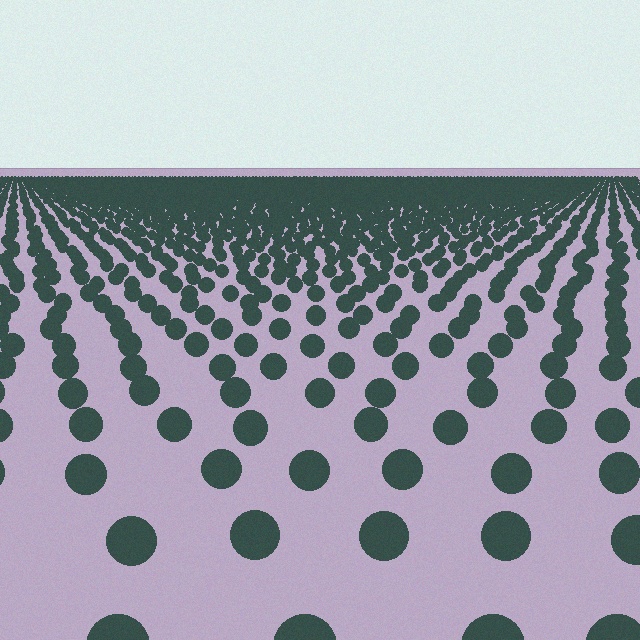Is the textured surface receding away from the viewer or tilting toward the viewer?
The surface is receding away from the viewer. Texture elements get smaller and denser toward the top.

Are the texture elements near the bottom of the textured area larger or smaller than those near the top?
Larger. Near the bottom, elements are closer to the viewer and appear at a bigger on-screen size.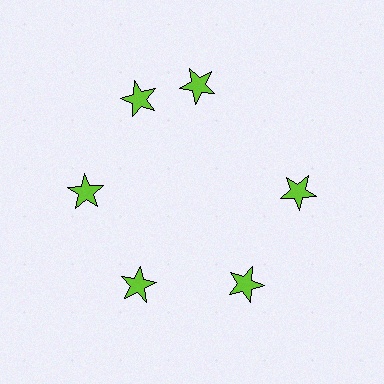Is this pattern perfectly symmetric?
No. The 6 lime stars are arranged in a ring, but one element near the 1 o'clock position is rotated out of alignment along the ring, breaking the 6-fold rotational symmetry.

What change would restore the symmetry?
The symmetry would be restored by rotating it back into even spacing with its neighbors so that all 6 stars sit at equal angles and equal distance from the center.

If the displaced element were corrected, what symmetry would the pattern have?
It would have 6-fold rotational symmetry — the pattern would map onto itself every 60 degrees.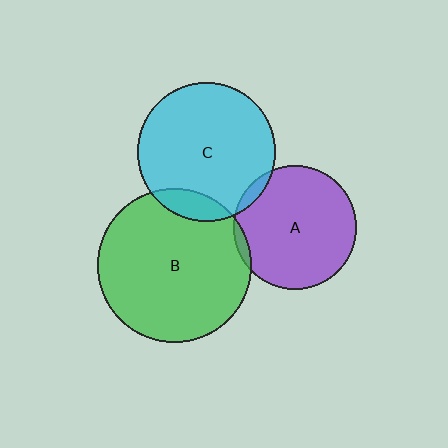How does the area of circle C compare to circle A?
Approximately 1.3 times.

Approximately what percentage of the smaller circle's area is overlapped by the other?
Approximately 10%.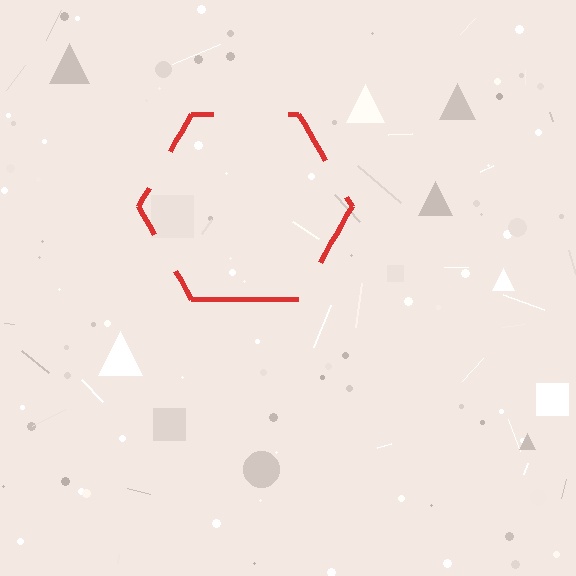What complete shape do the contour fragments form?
The contour fragments form a hexagon.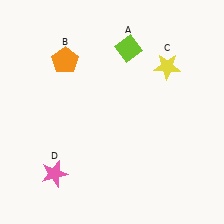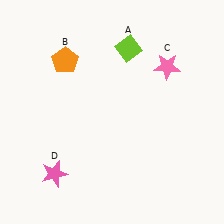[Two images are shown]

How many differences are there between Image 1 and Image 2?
There is 1 difference between the two images.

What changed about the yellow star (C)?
In Image 1, C is yellow. In Image 2, it changed to pink.